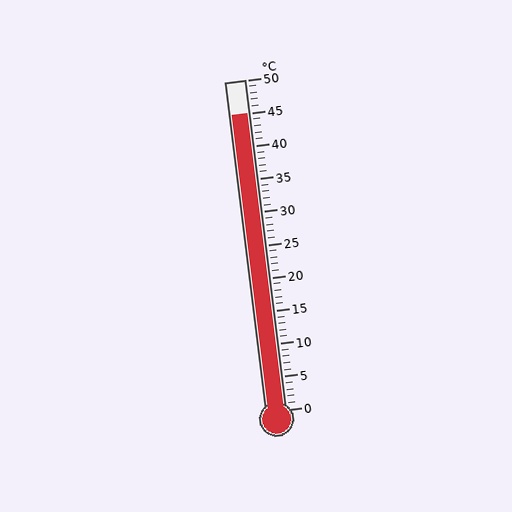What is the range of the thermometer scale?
The thermometer scale ranges from 0°C to 50°C.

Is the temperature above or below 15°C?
The temperature is above 15°C.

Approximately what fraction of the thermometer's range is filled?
The thermometer is filled to approximately 90% of its range.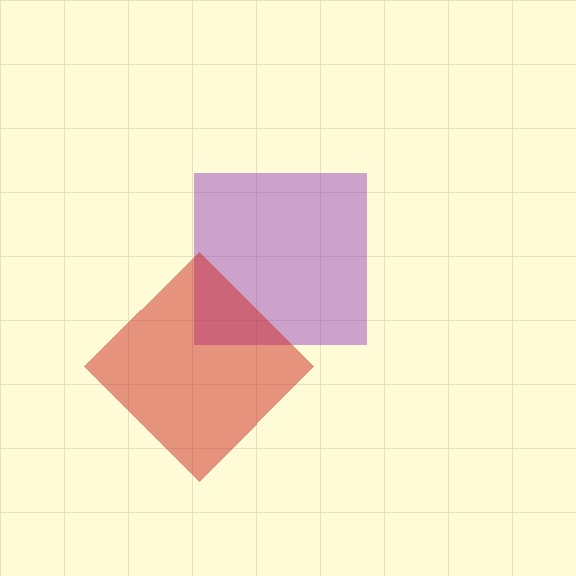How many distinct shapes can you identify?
There are 2 distinct shapes: a purple square, a red diamond.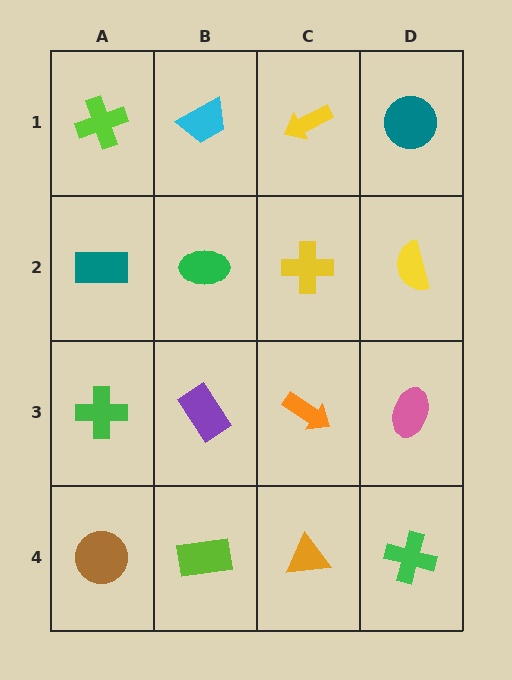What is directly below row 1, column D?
A yellow semicircle.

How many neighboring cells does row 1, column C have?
3.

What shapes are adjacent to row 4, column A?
A green cross (row 3, column A), a lime rectangle (row 4, column B).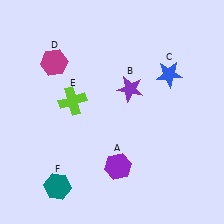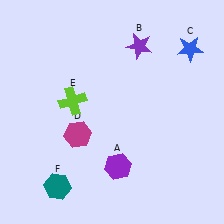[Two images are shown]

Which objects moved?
The objects that moved are: the purple star (B), the blue star (C), the magenta hexagon (D).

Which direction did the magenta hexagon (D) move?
The magenta hexagon (D) moved down.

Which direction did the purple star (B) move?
The purple star (B) moved up.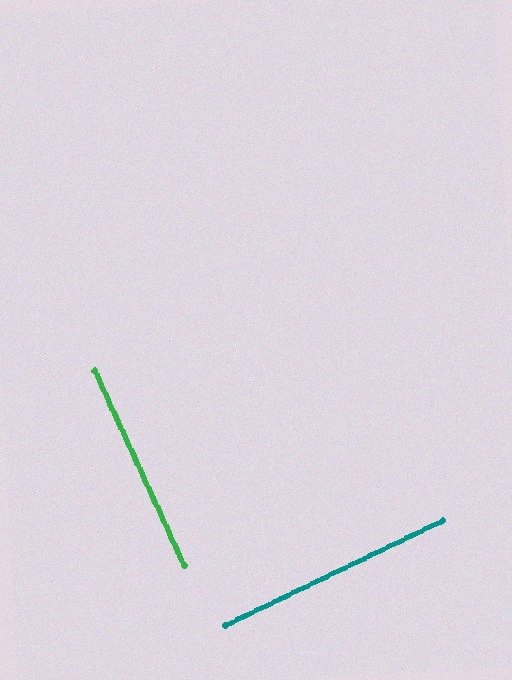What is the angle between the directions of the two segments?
Approximately 89 degrees.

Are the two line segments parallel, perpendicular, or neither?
Perpendicular — they meet at approximately 89°.